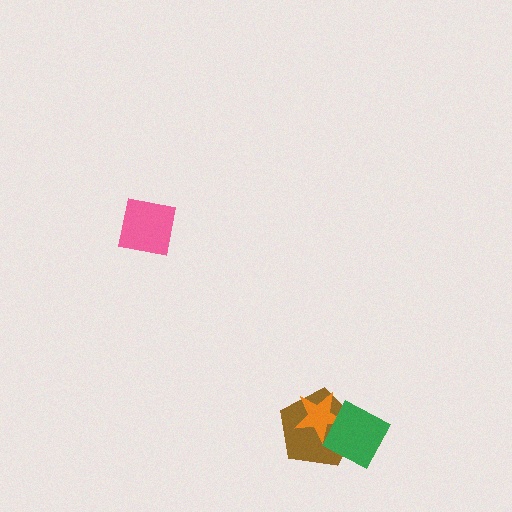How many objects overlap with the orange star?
2 objects overlap with the orange star.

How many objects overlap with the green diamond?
2 objects overlap with the green diamond.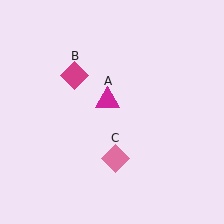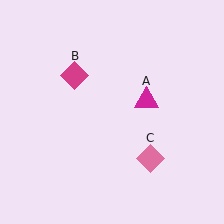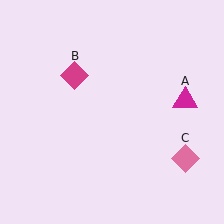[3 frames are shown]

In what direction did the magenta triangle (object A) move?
The magenta triangle (object A) moved right.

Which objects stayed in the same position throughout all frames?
Magenta diamond (object B) remained stationary.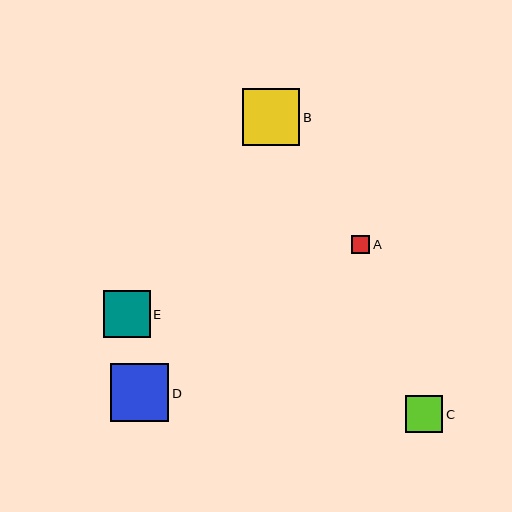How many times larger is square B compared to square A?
Square B is approximately 3.2 times the size of square A.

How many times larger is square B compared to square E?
Square B is approximately 1.2 times the size of square E.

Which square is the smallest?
Square A is the smallest with a size of approximately 18 pixels.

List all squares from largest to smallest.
From largest to smallest: D, B, E, C, A.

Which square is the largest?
Square D is the largest with a size of approximately 58 pixels.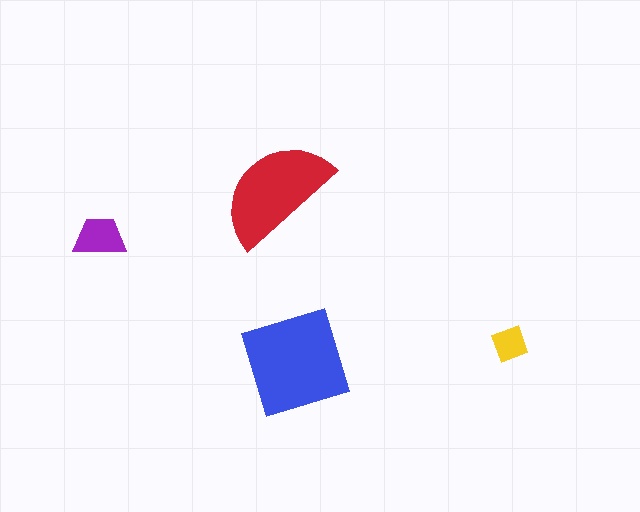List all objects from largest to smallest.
The blue diamond, the red semicircle, the purple trapezoid, the yellow square.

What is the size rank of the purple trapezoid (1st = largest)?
3rd.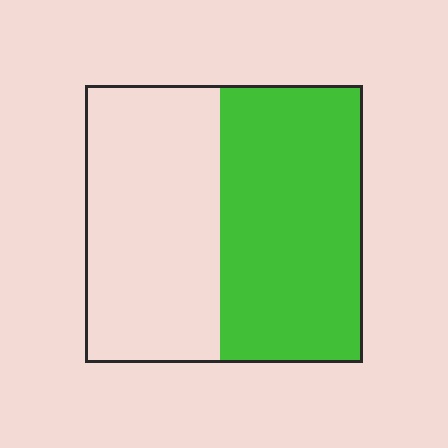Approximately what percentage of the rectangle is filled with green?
Approximately 50%.